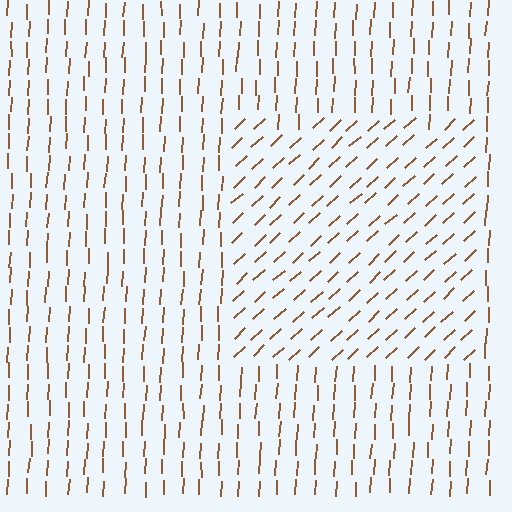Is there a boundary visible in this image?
Yes, there is a texture boundary formed by a change in line orientation.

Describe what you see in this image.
The image is filled with small brown line segments. A rectangle region in the image has lines oriented differently from the surrounding lines, creating a visible texture boundary.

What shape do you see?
I see a rectangle.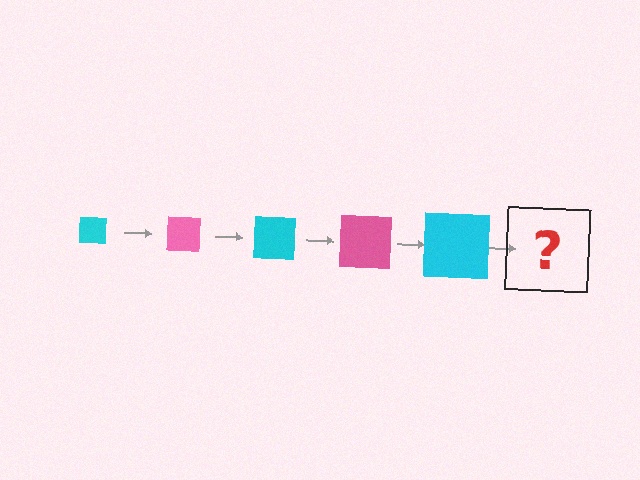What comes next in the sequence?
The next element should be a pink square, larger than the previous one.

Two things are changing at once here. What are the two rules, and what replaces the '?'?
The two rules are that the square grows larger each step and the color cycles through cyan and pink. The '?' should be a pink square, larger than the previous one.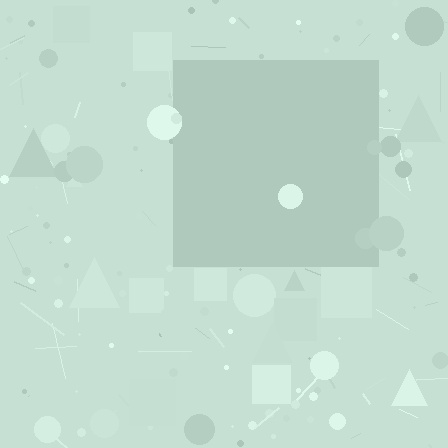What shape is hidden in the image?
A square is hidden in the image.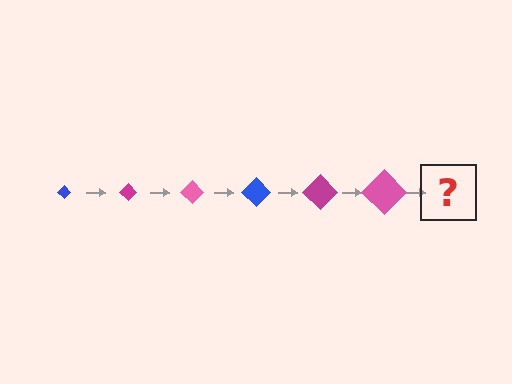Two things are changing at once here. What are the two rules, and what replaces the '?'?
The two rules are that the diamond grows larger each step and the color cycles through blue, magenta, and pink. The '?' should be a blue diamond, larger than the previous one.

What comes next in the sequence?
The next element should be a blue diamond, larger than the previous one.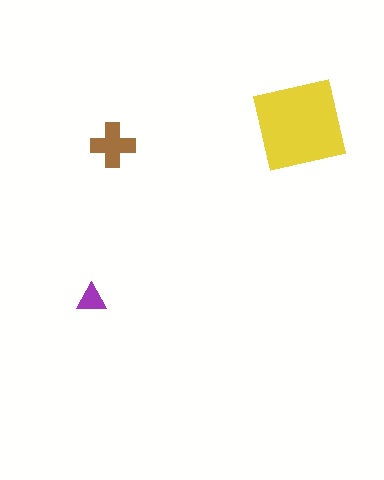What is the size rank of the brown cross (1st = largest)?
2nd.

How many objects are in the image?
There are 3 objects in the image.